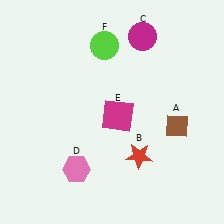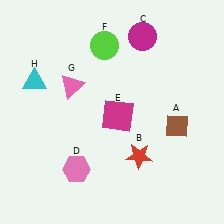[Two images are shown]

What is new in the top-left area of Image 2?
A cyan triangle (H) was added in the top-left area of Image 2.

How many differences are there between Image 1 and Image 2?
There are 2 differences between the two images.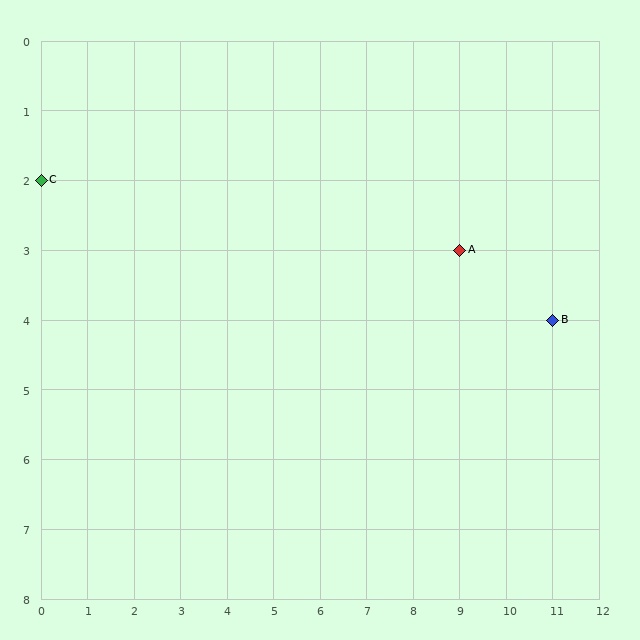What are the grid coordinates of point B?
Point B is at grid coordinates (11, 4).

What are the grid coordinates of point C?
Point C is at grid coordinates (0, 2).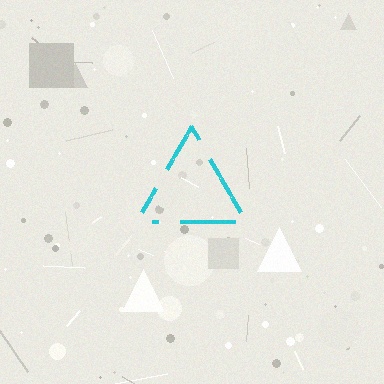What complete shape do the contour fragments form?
The contour fragments form a triangle.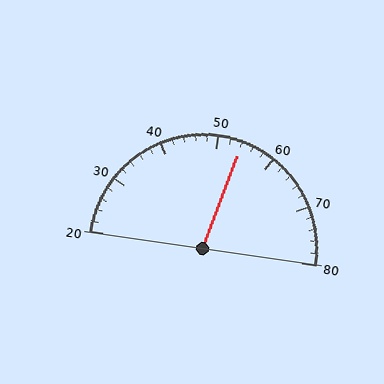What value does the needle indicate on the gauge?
The needle indicates approximately 54.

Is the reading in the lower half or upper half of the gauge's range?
The reading is in the upper half of the range (20 to 80).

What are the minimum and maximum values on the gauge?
The gauge ranges from 20 to 80.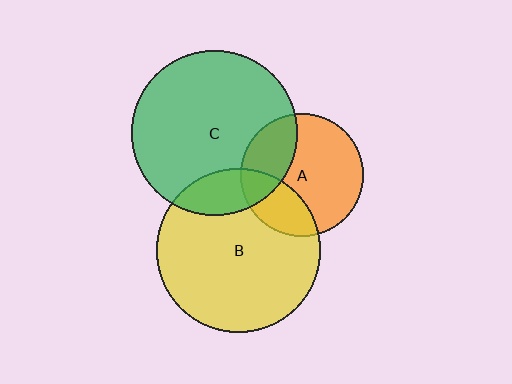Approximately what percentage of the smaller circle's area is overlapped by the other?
Approximately 25%.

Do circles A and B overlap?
Yes.